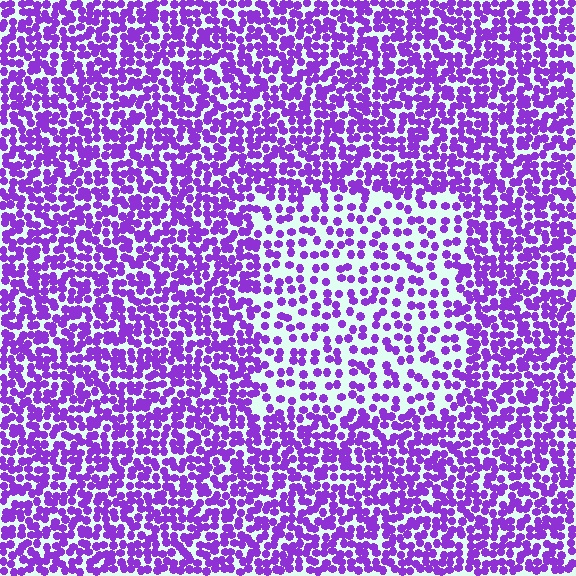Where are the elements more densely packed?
The elements are more densely packed outside the rectangle boundary.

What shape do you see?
I see a rectangle.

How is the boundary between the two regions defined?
The boundary is defined by a change in element density (approximately 2.0x ratio). All elements are the same color, size, and shape.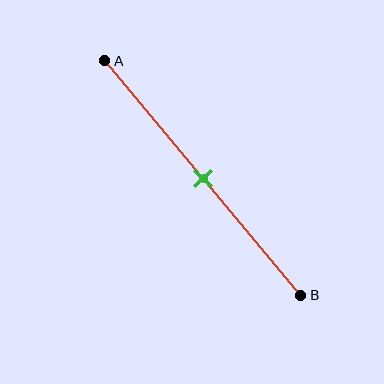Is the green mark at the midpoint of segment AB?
Yes, the mark is approximately at the midpoint.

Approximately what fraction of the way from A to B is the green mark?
The green mark is approximately 50% of the way from A to B.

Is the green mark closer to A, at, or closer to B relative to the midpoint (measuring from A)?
The green mark is approximately at the midpoint of segment AB.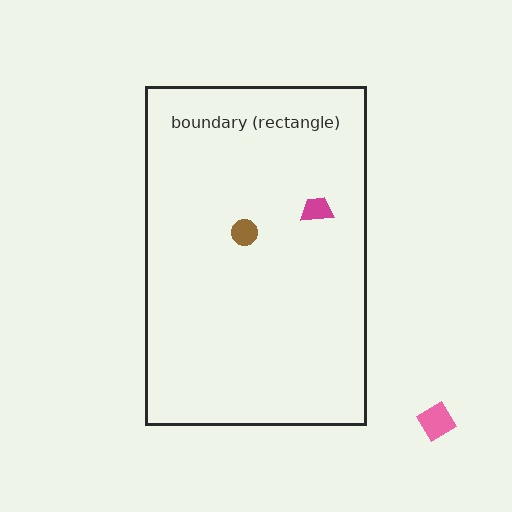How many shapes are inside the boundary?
2 inside, 1 outside.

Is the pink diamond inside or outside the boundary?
Outside.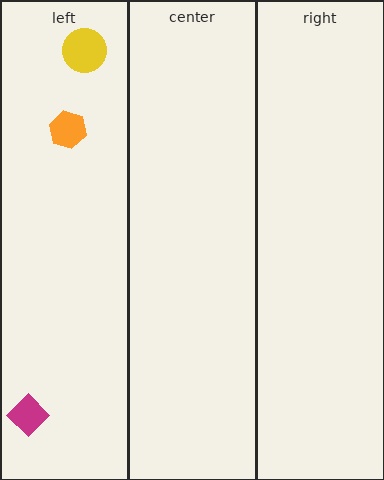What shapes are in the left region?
The orange hexagon, the magenta diamond, the yellow circle.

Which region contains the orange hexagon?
The left region.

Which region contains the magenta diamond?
The left region.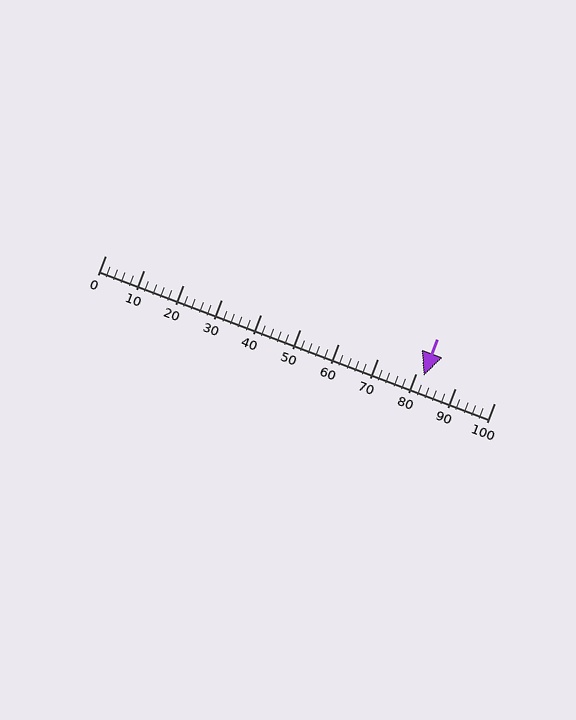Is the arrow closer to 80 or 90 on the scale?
The arrow is closer to 80.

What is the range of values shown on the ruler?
The ruler shows values from 0 to 100.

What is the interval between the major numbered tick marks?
The major tick marks are spaced 10 units apart.